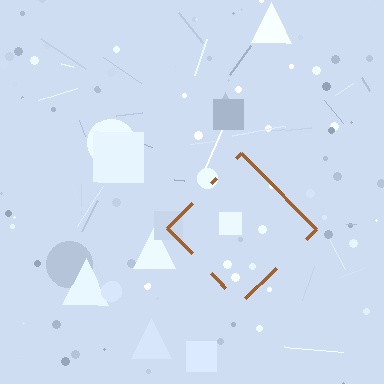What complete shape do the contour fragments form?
The contour fragments form a diamond.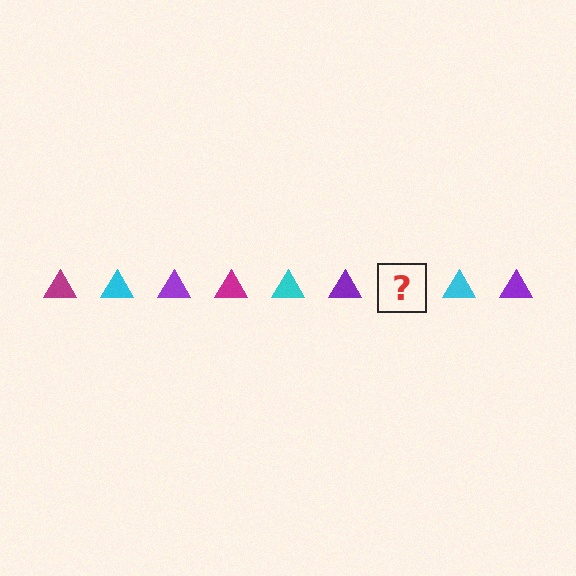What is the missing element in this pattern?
The missing element is a magenta triangle.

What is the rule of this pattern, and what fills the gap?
The rule is that the pattern cycles through magenta, cyan, purple triangles. The gap should be filled with a magenta triangle.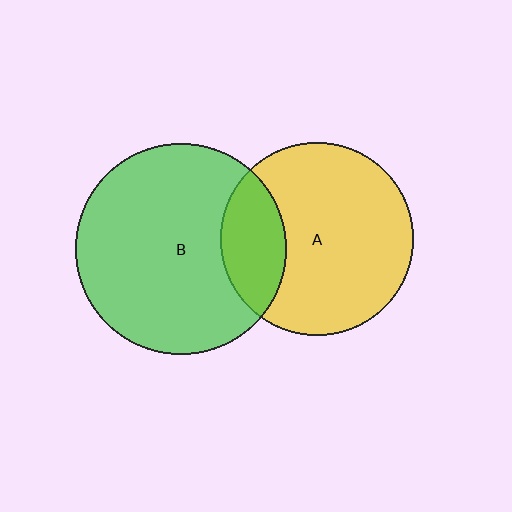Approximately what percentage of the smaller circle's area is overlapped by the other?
Approximately 25%.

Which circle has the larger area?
Circle B (green).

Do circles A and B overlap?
Yes.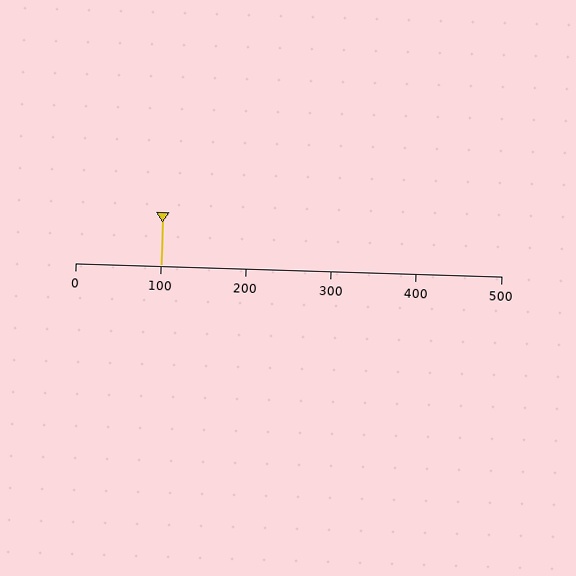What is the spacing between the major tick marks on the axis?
The major ticks are spaced 100 apart.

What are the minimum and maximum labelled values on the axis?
The axis runs from 0 to 500.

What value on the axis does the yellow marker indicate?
The marker indicates approximately 100.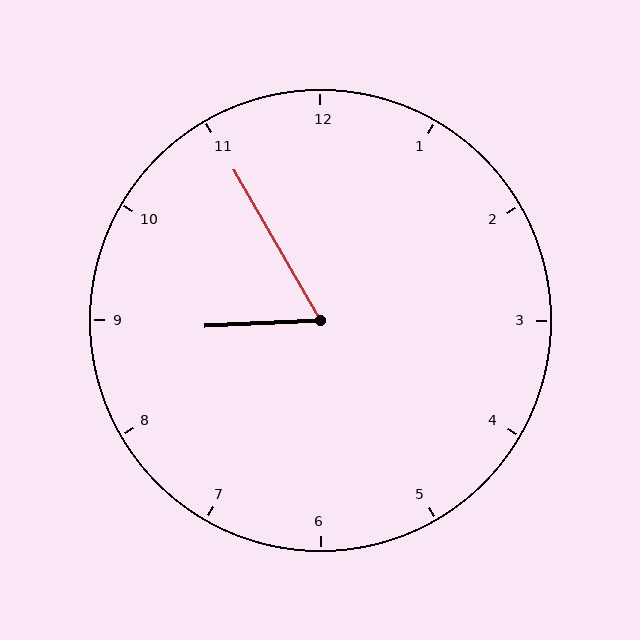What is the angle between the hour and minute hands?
Approximately 62 degrees.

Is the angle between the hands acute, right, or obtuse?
It is acute.